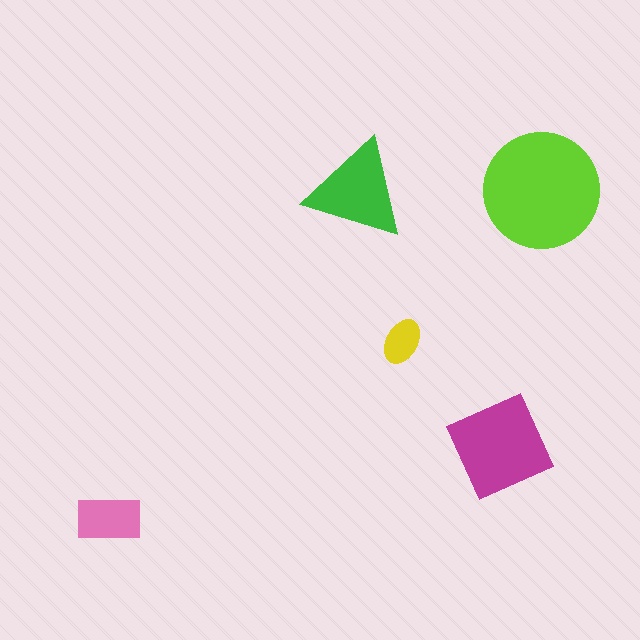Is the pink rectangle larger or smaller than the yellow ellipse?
Larger.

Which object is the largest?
The lime circle.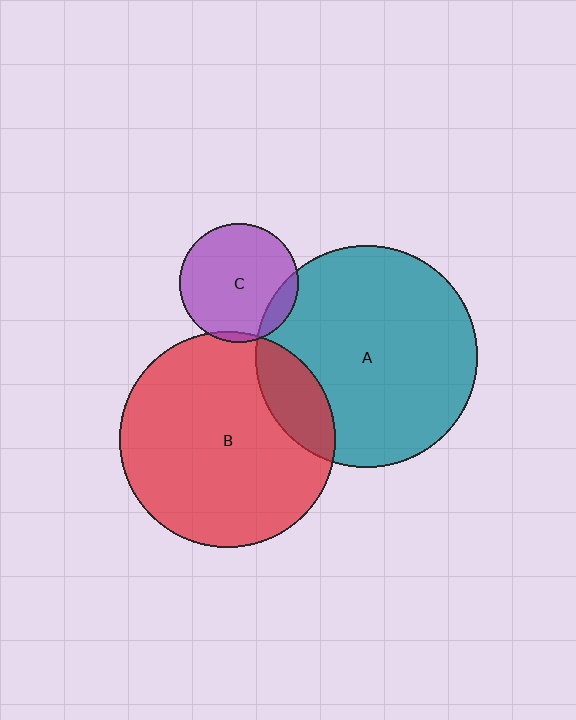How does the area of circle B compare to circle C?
Approximately 3.3 times.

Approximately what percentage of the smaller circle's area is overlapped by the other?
Approximately 5%.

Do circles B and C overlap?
Yes.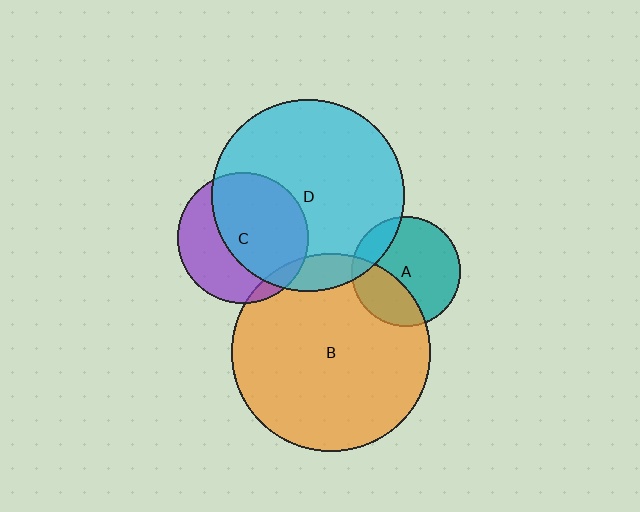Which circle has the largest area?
Circle B (orange).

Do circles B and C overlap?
Yes.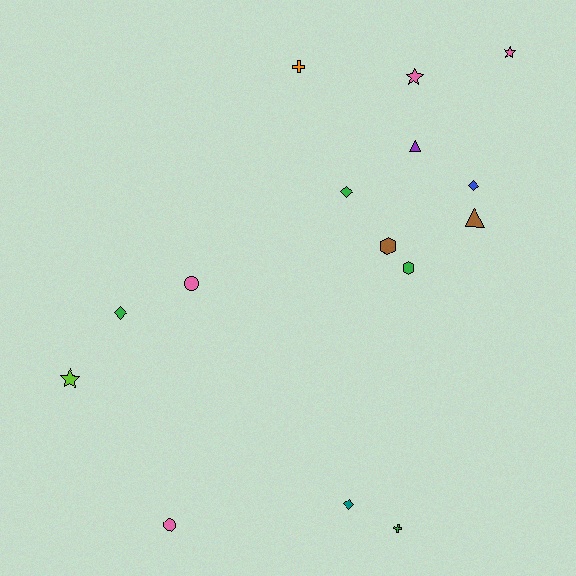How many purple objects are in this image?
There is 1 purple object.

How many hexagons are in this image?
There are 2 hexagons.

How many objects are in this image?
There are 15 objects.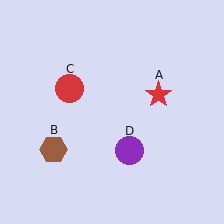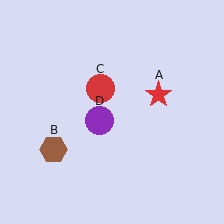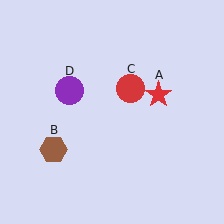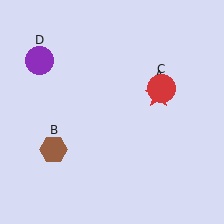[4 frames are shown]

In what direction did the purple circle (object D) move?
The purple circle (object D) moved up and to the left.